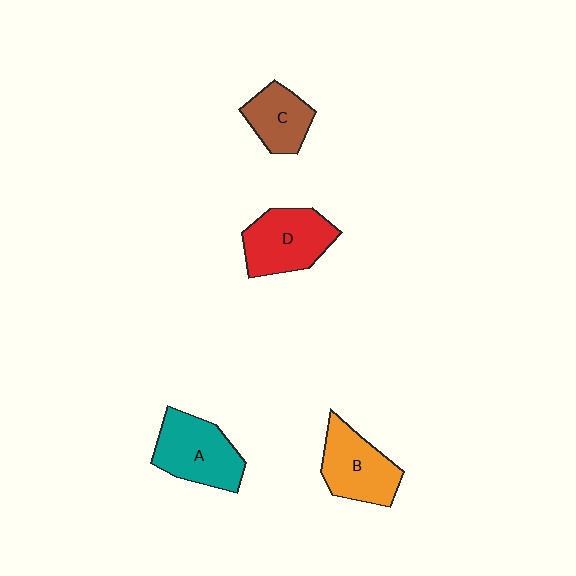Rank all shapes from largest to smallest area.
From largest to smallest: A (teal), D (red), B (orange), C (brown).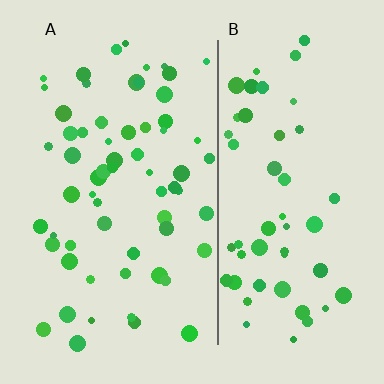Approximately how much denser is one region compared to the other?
Approximately 1.1× — region A over region B.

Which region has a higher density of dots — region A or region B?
A (the left).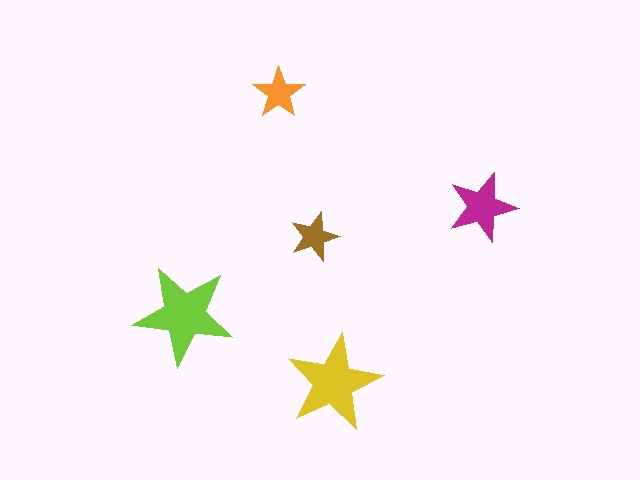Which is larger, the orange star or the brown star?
The orange one.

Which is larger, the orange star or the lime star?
The lime one.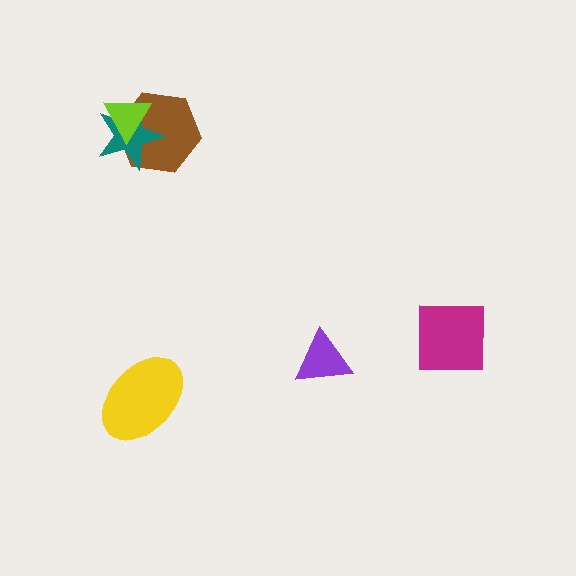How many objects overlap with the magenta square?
0 objects overlap with the magenta square.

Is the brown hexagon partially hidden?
Yes, it is partially covered by another shape.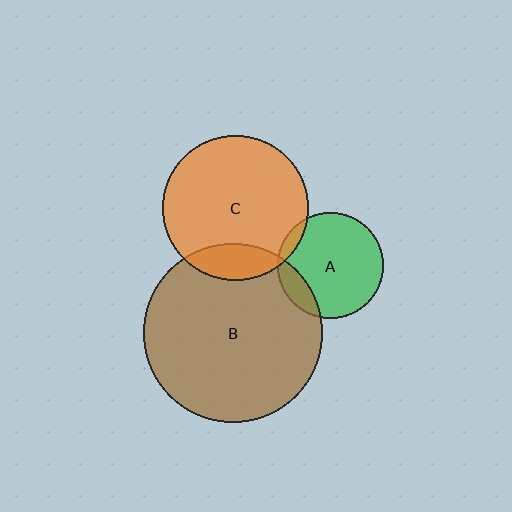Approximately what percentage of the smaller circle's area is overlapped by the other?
Approximately 15%.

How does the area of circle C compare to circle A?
Approximately 1.9 times.